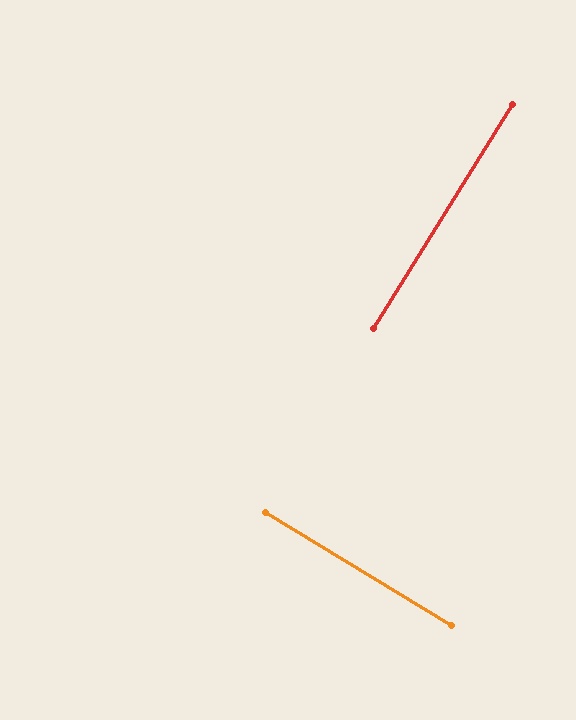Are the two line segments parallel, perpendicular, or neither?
Perpendicular — they meet at approximately 89°.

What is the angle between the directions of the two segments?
Approximately 89 degrees.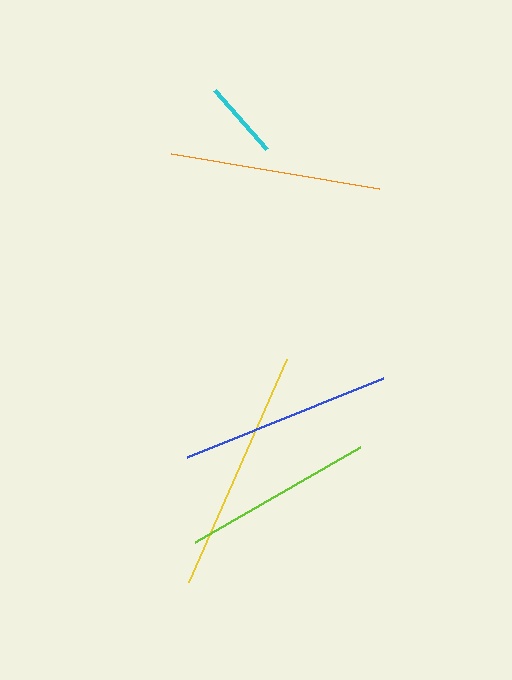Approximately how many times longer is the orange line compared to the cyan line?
The orange line is approximately 2.7 times the length of the cyan line.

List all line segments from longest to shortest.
From longest to shortest: yellow, orange, blue, lime, cyan.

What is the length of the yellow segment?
The yellow segment is approximately 244 pixels long.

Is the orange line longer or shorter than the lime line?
The orange line is longer than the lime line.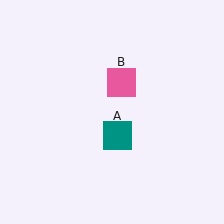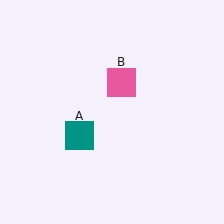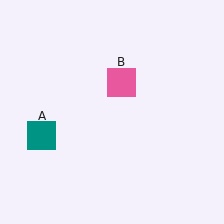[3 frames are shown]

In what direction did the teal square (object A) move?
The teal square (object A) moved left.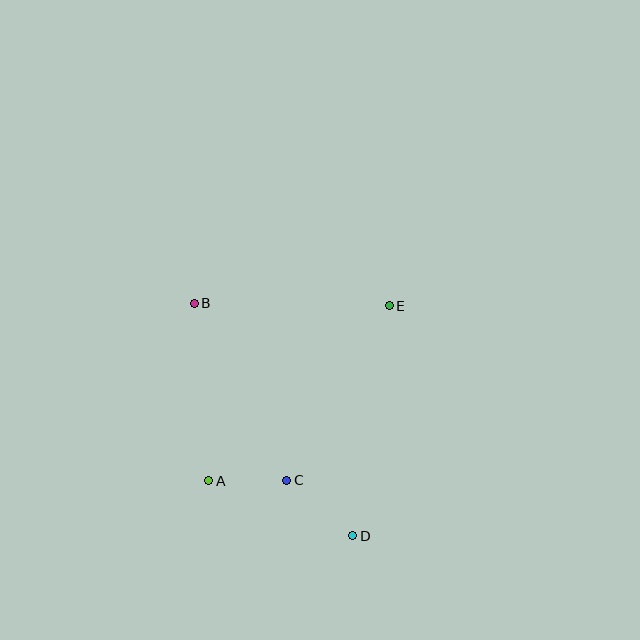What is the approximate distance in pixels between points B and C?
The distance between B and C is approximately 200 pixels.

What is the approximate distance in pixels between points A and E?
The distance between A and E is approximately 251 pixels.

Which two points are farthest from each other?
Points B and D are farthest from each other.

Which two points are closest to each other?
Points A and C are closest to each other.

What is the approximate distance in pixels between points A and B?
The distance between A and B is approximately 178 pixels.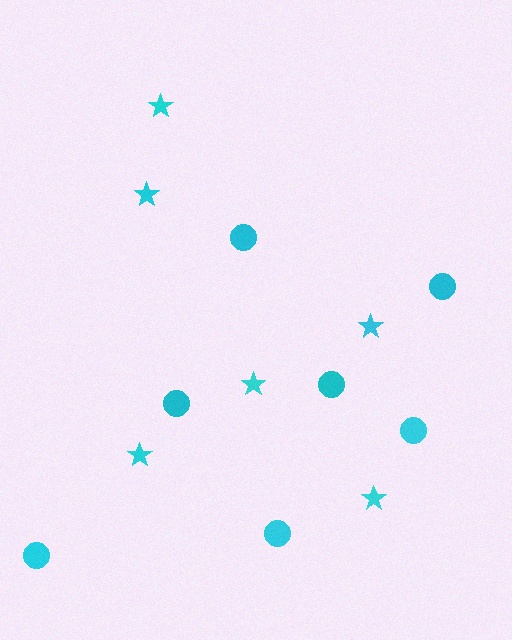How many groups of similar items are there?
There are 2 groups: one group of stars (6) and one group of circles (7).